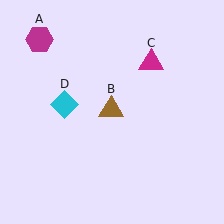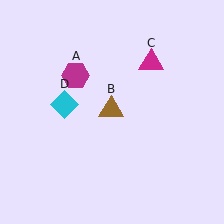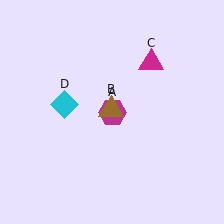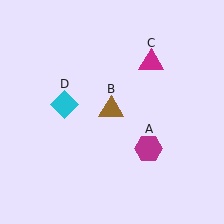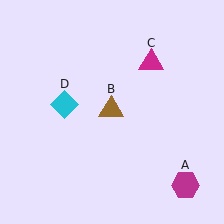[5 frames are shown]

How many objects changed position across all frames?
1 object changed position: magenta hexagon (object A).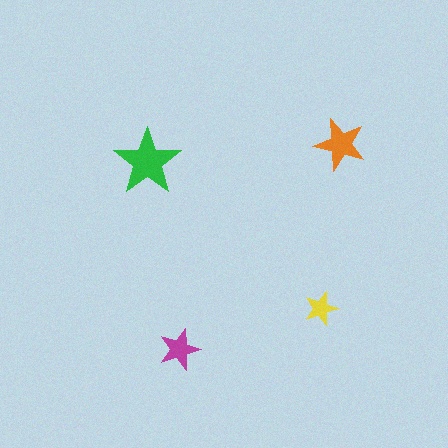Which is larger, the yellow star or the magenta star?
The magenta one.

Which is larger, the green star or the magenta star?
The green one.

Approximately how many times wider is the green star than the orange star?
About 1.5 times wider.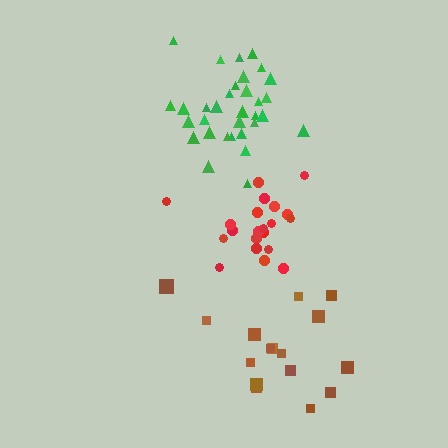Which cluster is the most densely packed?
Green.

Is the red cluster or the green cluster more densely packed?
Green.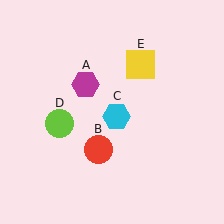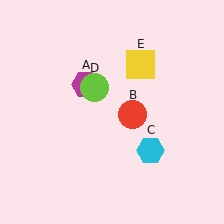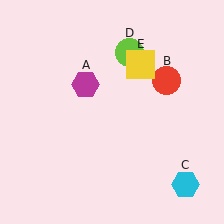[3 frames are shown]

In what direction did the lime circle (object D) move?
The lime circle (object D) moved up and to the right.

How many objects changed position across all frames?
3 objects changed position: red circle (object B), cyan hexagon (object C), lime circle (object D).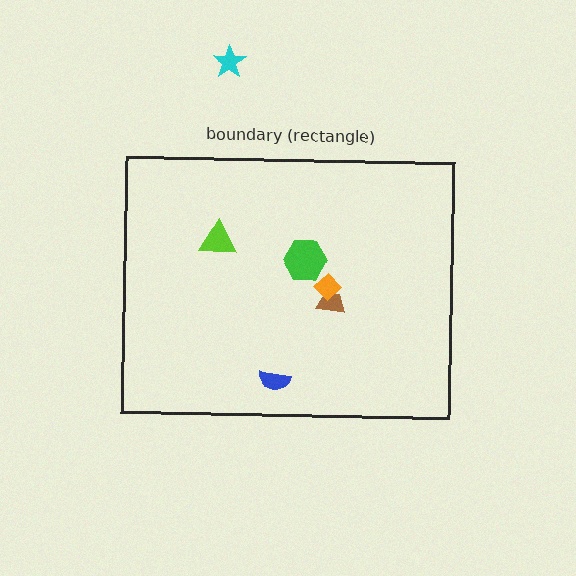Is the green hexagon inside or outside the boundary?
Inside.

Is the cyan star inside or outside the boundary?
Outside.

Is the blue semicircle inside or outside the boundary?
Inside.